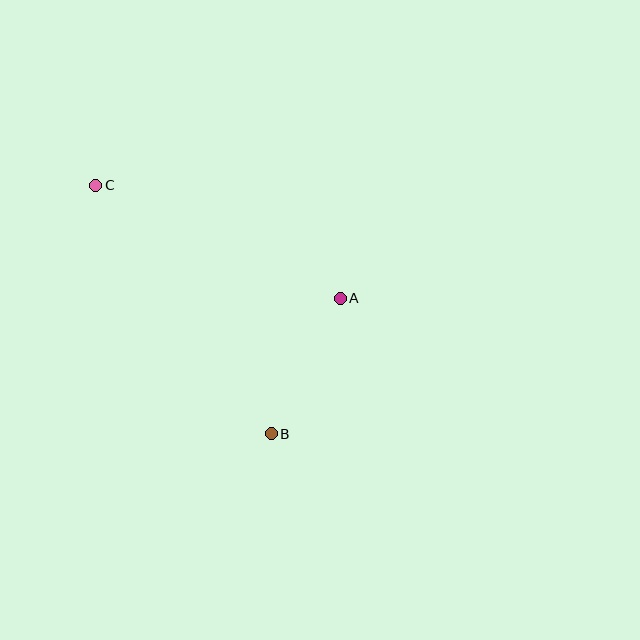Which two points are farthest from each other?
Points B and C are farthest from each other.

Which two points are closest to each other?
Points A and B are closest to each other.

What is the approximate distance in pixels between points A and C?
The distance between A and C is approximately 269 pixels.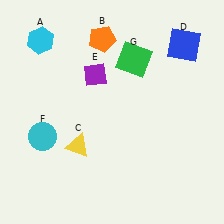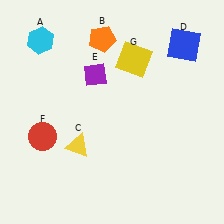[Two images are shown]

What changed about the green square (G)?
In Image 1, G is green. In Image 2, it changed to yellow.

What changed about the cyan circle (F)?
In Image 1, F is cyan. In Image 2, it changed to red.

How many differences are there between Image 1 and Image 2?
There are 2 differences between the two images.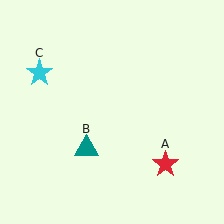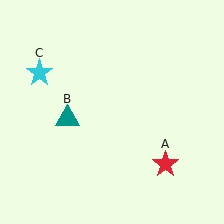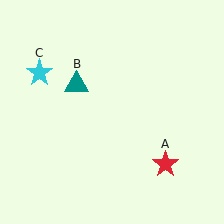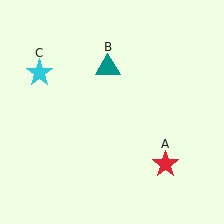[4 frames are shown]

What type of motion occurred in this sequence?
The teal triangle (object B) rotated clockwise around the center of the scene.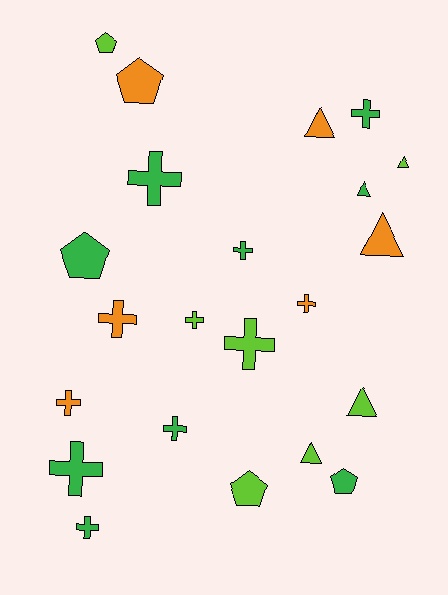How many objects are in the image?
There are 22 objects.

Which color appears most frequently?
Green, with 9 objects.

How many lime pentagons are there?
There are 2 lime pentagons.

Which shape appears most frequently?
Cross, with 11 objects.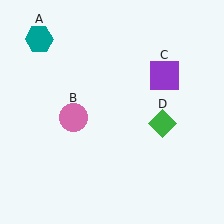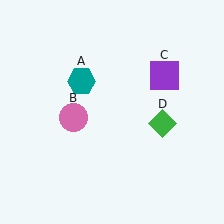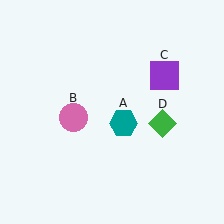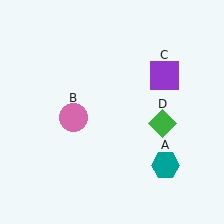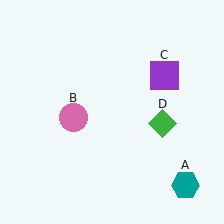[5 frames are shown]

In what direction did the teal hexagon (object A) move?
The teal hexagon (object A) moved down and to the right.